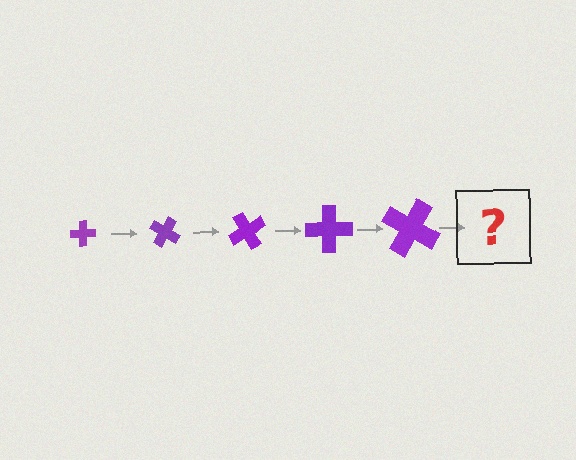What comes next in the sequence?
The next element should be a cross, larger than the previous one and rotated 150 degrees from the start.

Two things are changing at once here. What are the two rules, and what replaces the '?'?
The two rules are that the cross grows larger each step and it rotates 30 degrees each step. The '?' should be a cross, larger than the previous one and rotated 150 degrees from the start.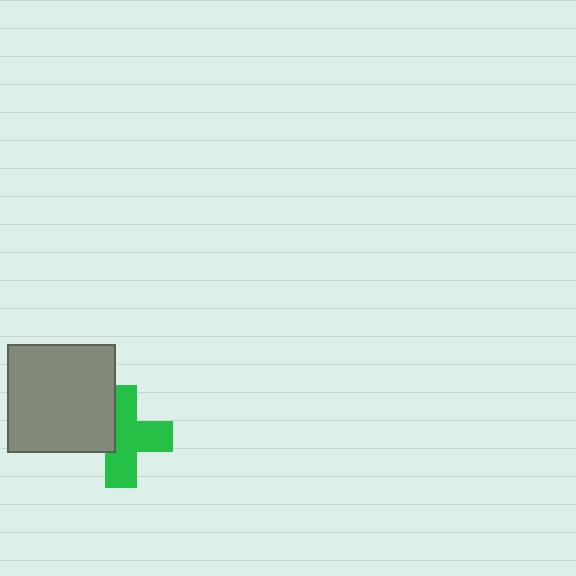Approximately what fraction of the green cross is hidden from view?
Roughly 32% of the green cross is hidden behind the gray square.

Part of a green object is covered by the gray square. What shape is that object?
It is a cross.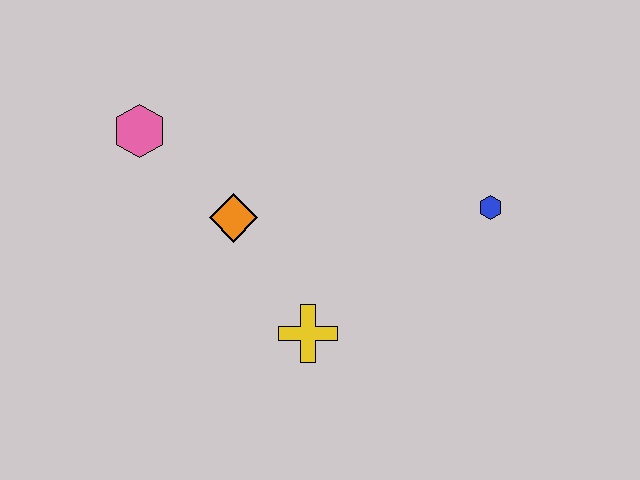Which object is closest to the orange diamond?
The pink hexagon is closest to the orange diamond.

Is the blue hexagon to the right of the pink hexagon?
Yes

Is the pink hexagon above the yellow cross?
Yes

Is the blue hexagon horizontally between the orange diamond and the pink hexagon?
No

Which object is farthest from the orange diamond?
The blue hexagon is farthest from the orange diamond.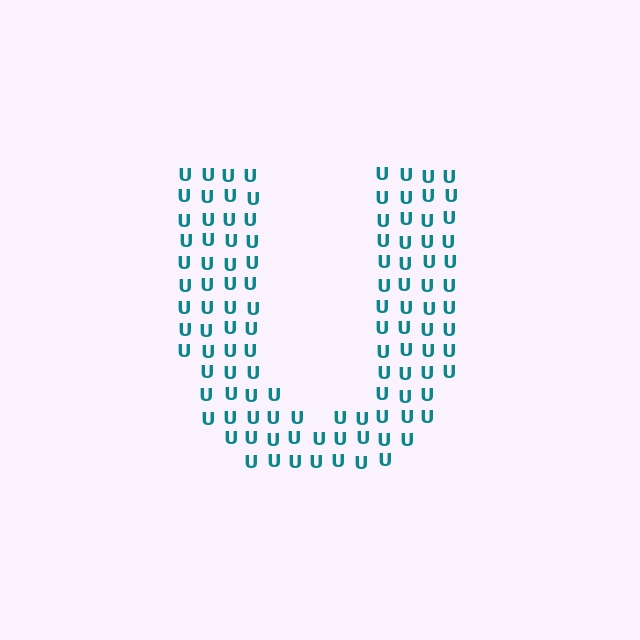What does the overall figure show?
The overall figure shows the letter U.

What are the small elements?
The small elements are letter U's.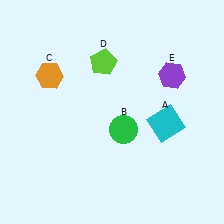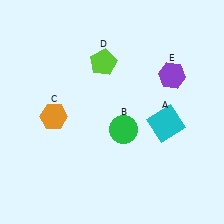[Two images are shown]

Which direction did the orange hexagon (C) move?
The orange hexagon (C) moved down.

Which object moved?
The orange hexagon (C) moved down.